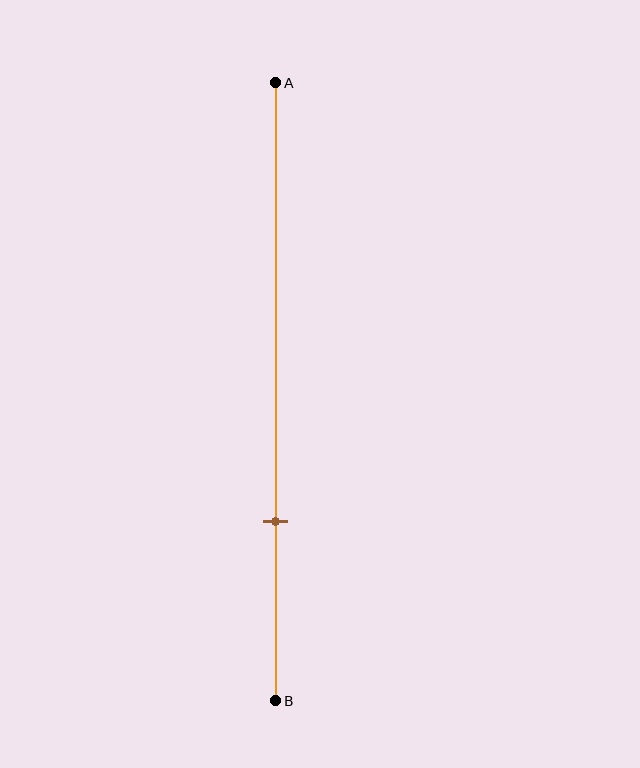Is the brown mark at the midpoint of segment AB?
No, the mark is at about 70% from A, not at the 50% midpoint.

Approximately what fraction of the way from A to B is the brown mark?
The brown mark is approximately 70% of the way from A to B.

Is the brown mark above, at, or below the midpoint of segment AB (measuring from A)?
The brown mark is below the midpoint of segment AB.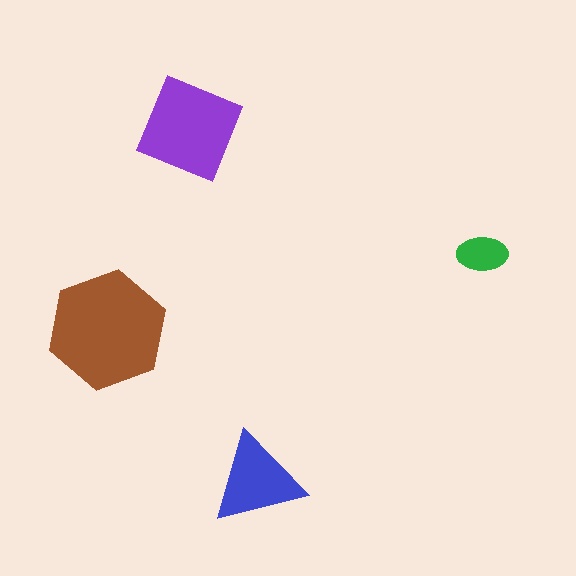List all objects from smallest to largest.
The green ellipse, the blue triangle, the purple square, the brown hexagon.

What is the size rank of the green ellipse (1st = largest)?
4th.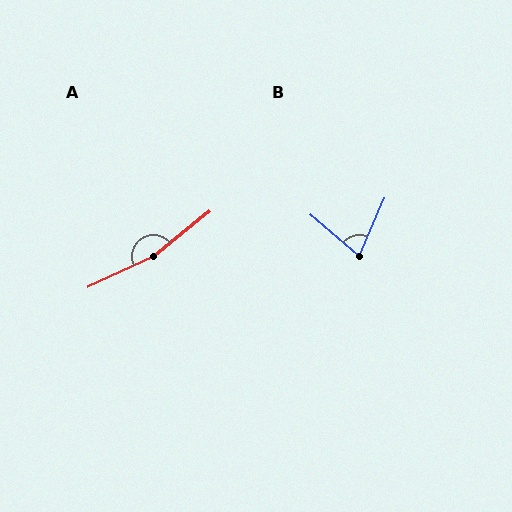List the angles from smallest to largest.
B (73°), A (165°).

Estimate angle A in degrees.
Approximately 165 degrees.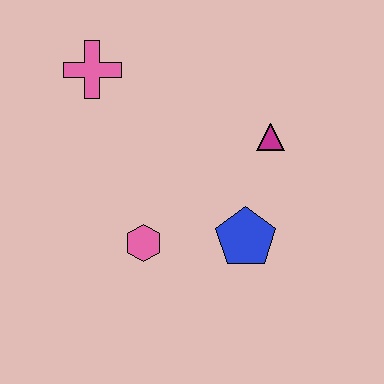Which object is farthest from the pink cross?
The blue pentagon is farthest from the pink cross.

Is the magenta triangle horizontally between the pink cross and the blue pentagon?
No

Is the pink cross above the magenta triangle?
Yes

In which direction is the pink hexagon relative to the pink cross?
The pink hexagon is below the pink cross.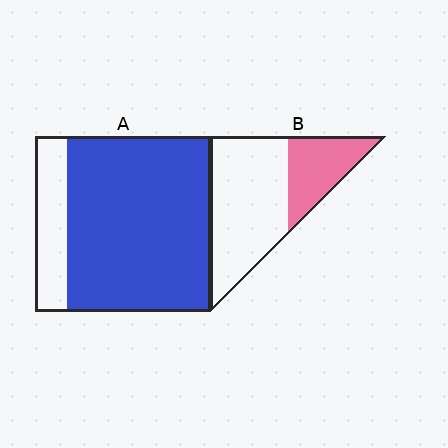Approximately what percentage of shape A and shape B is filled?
A is approximately 80% and B is approximately 30%.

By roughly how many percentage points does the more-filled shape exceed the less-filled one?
By roughly 50 percentage points (A over B).